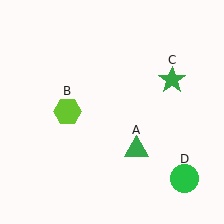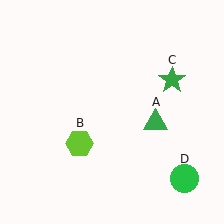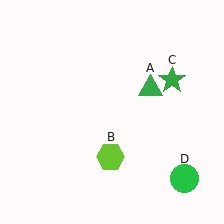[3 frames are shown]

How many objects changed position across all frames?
2 objects changed position: green triangle (object A), lime hexagon (object B).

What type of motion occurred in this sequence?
The green triangle (object A), lime hexagon (object B) rotated counterclockwise around the center of the scene.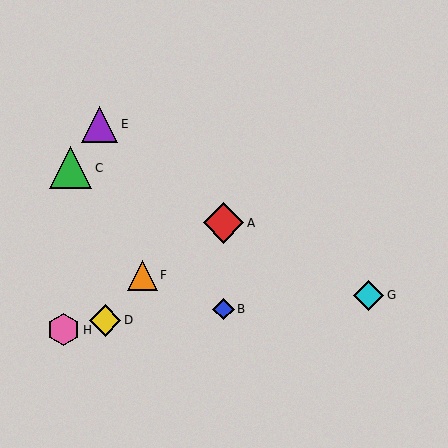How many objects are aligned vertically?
2 objects (A, B) are aligned vertically.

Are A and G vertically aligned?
No, A is at x≈224 and G is at x≈369.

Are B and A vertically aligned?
Yes, both are at x≈224.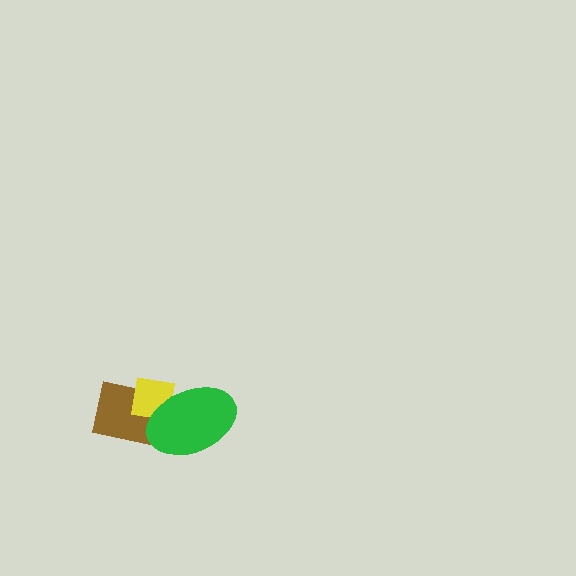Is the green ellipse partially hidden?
No, no other shape covers it.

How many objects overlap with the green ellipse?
2 objects overlap with the green ellipse.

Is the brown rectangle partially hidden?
Yes, it is partially covered by another shape.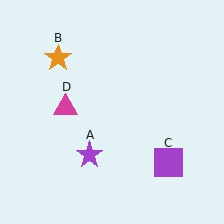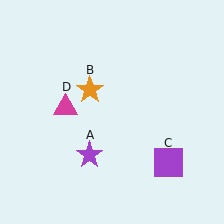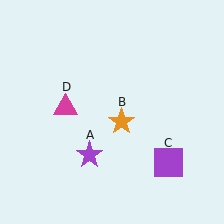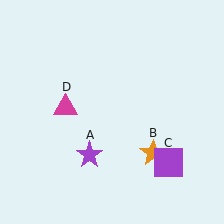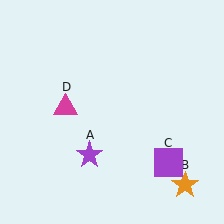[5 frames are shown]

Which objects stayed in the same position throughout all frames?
Purple star (object A) and purple square (object C) and magenta triangle (object D) remained stationary.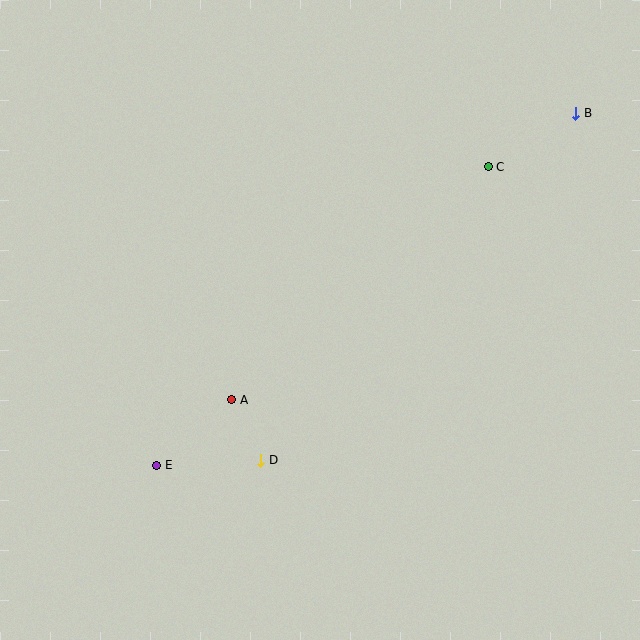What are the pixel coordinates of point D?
Point D is at (261, 460).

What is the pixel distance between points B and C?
The distance between B and C is 103 pixels.